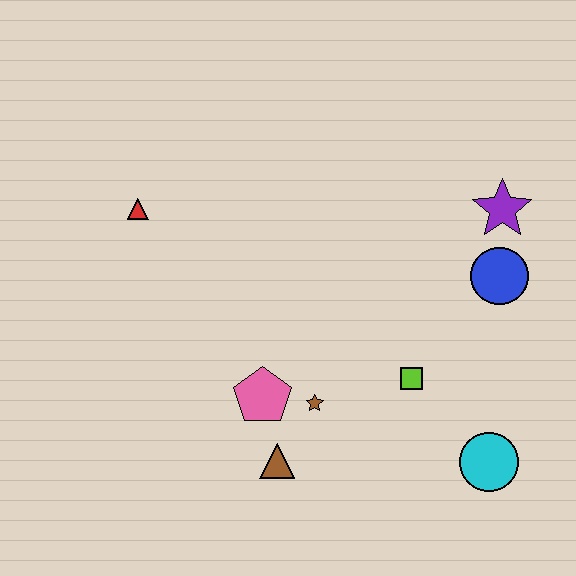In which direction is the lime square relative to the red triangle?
The lime square is to the right of the red triangle.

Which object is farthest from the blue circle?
The red triangle is farthest from the blue circle.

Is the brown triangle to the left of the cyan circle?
Yes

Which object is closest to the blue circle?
The purple star is closest to the blue circle.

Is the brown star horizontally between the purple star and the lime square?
No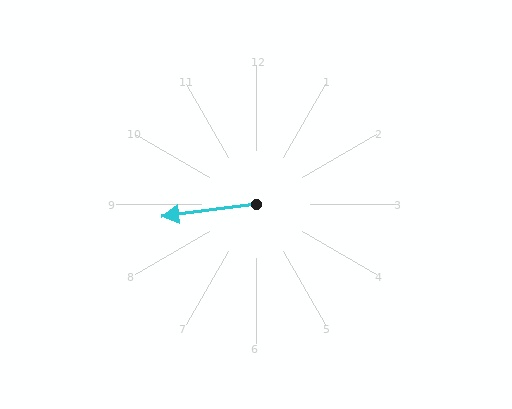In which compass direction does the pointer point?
West.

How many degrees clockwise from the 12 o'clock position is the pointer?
Approximately 263 degrees.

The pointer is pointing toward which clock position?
Roughly 9 o'clock.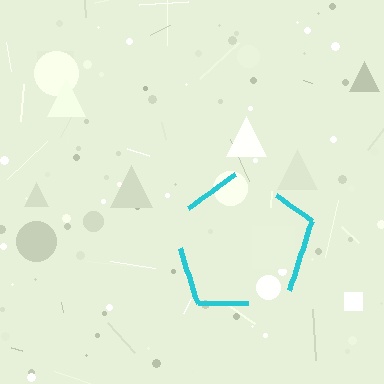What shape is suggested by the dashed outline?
The dashed outline suggests a pentagon.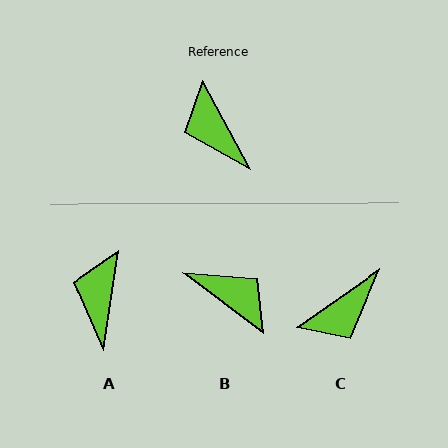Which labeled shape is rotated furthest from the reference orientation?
B, about 155 degrees away.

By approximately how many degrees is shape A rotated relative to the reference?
Approximately 37 degrees clockwise.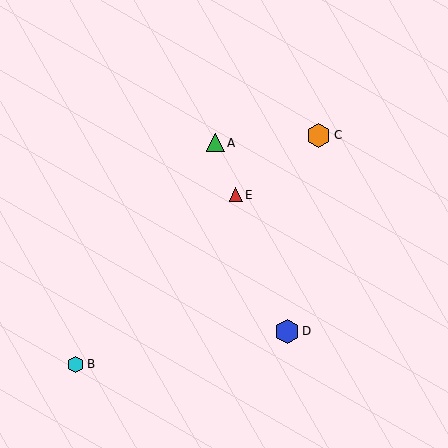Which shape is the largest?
The orange hexagon (labeled C) is the largest.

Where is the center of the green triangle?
The center of the green triangle is at (215, 143).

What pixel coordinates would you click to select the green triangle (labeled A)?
Click at (215, 143) to select the green triangle A.